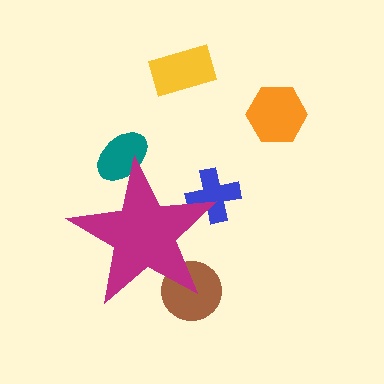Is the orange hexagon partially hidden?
No, the orange hexagon is fully visible.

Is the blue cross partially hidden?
Yes, the blue cross is partially hidden behind the magenta star.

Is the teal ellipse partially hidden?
Yes, the teal ellipse is partially hidden behind the magenta star.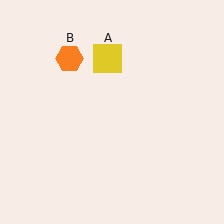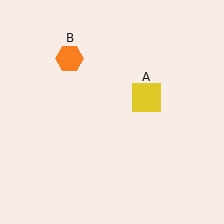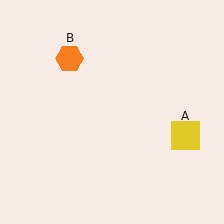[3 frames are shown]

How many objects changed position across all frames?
1 object changed position: yellow square (object A).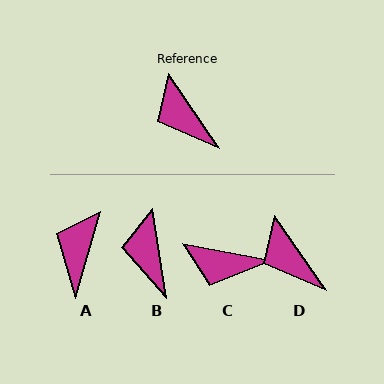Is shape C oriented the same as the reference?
No, it is off by about 45 degrees.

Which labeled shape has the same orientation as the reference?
D.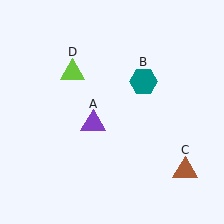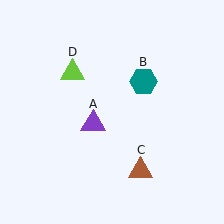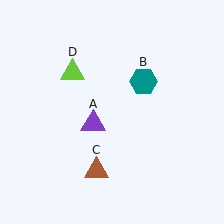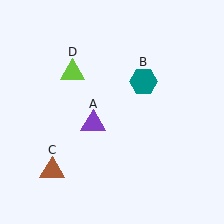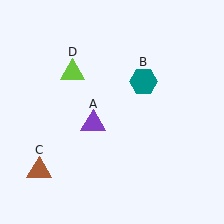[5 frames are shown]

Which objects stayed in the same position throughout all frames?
Purple triangle (object A) and teal hexagon (object B) and lime triangle (object D) remained stationary.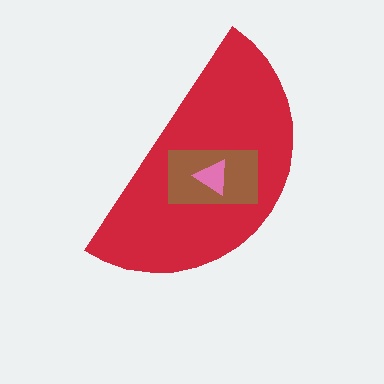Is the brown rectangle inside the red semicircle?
Yes.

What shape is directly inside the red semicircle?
The brown rectangle.